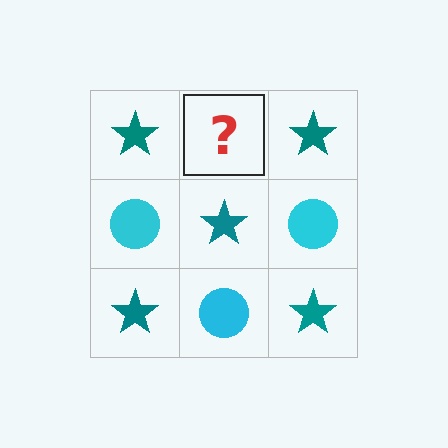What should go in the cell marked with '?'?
The missing cell should contain a cyan circle.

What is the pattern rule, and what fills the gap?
The rule is that it alternates teal star and cyan circle in a checkerboard pattern. The gap should be filled with a cyan circle.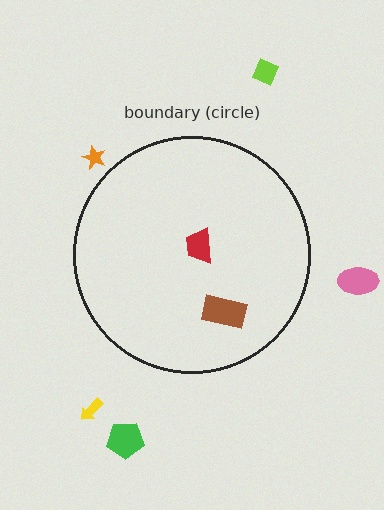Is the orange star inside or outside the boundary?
Outside.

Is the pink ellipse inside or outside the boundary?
Outside.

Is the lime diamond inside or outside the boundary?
Outside.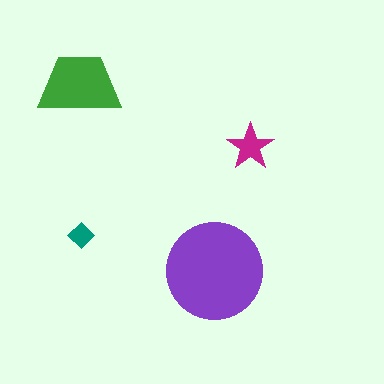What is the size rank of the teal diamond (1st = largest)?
4th.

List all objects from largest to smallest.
The purple circle, the green trapezoid, the magenta star, the teal diamond.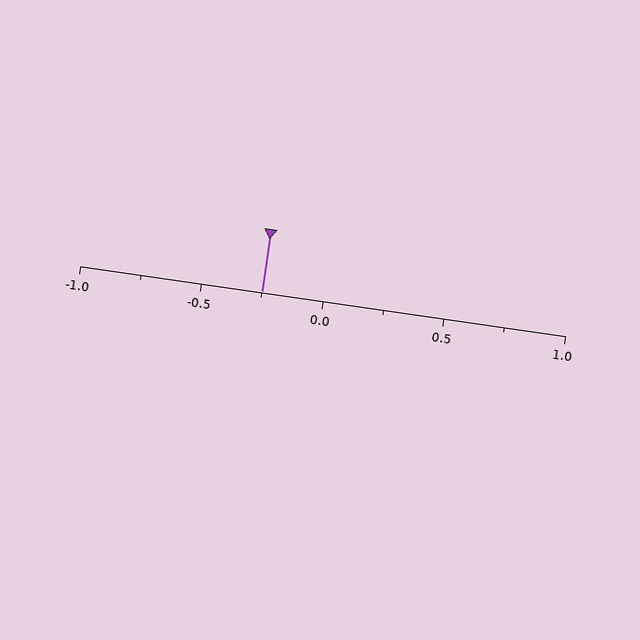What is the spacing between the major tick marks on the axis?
The major ticks are spaced 0.5 apart.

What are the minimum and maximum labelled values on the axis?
The axis runs from -1.0 to 1.0.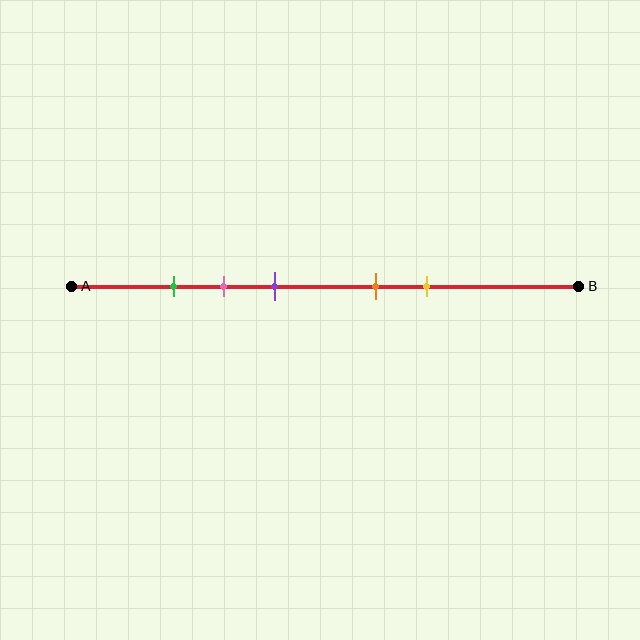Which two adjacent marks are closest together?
The green and pink marks are the closest adjacent pair.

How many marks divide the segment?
There are 5 marks dividing the segment.